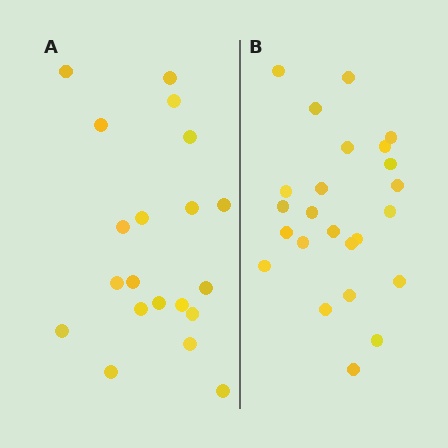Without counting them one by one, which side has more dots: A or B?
Region B (the right region) has more dots.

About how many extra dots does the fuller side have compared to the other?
Region B has about 4 more dots than region A.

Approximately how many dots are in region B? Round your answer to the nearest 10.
About 20 dots. (The exact count is 24, which rounds to 20.)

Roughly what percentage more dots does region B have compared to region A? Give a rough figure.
About 20% more.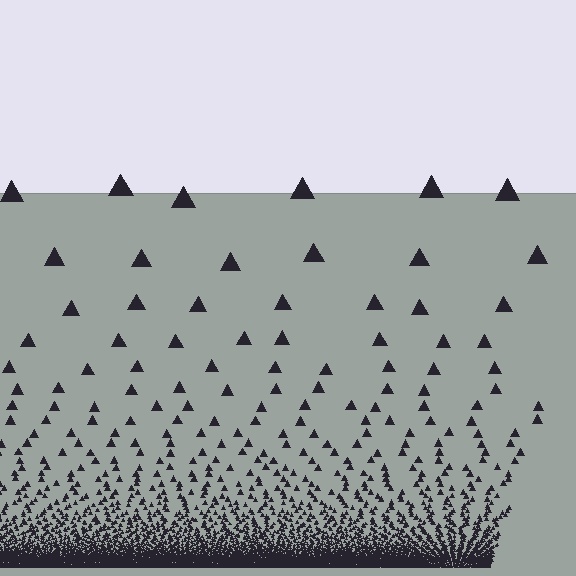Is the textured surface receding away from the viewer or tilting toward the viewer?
The surface appears to tilt toward the viewer. Texture elements get larger and sparser toward the top.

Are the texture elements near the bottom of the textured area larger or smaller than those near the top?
Smaller. The gradient is inverted — elements near the bottom are smaller and denser.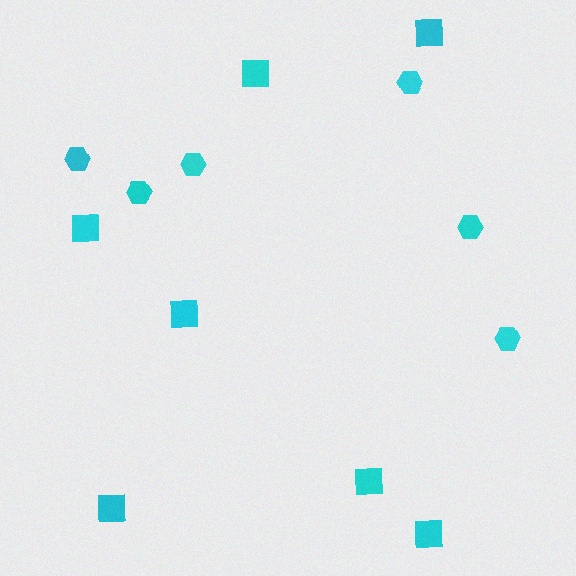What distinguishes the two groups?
There are 2 groups: one group of hexagons (6) and one group of squares (7).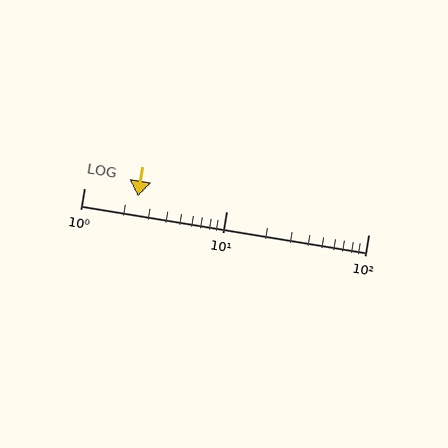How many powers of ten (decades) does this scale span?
The scale spans 2 decades, from 1 to 100.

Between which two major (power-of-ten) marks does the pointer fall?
The pointer is between 1 and 10.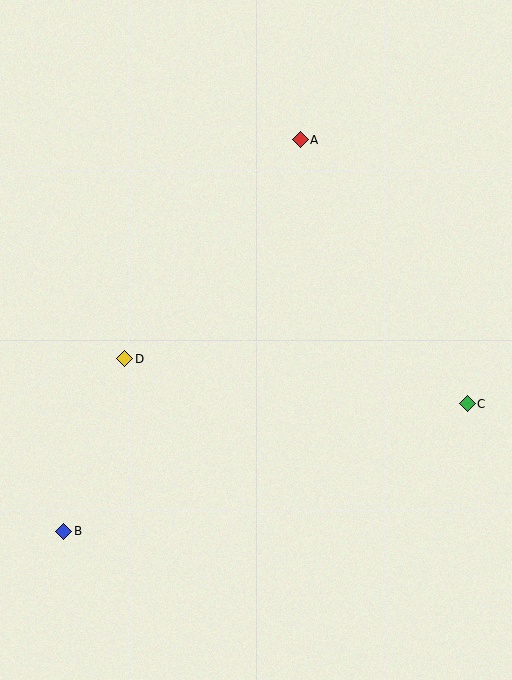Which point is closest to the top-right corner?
Point A is closest to the top-right corner.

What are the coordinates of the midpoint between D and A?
The midpoint between D and A is at (212, 249).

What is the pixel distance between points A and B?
The distance between A and B is 457 pixels.